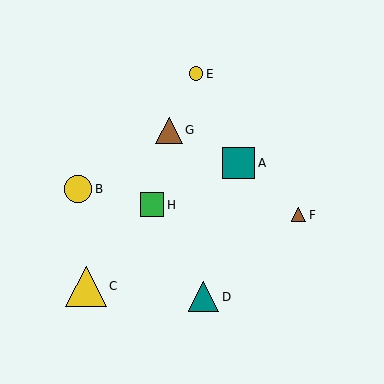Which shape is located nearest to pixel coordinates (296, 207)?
The brown triangle (labeled F) at (299, 215) is nearest to that location.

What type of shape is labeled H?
Shape H is a green square.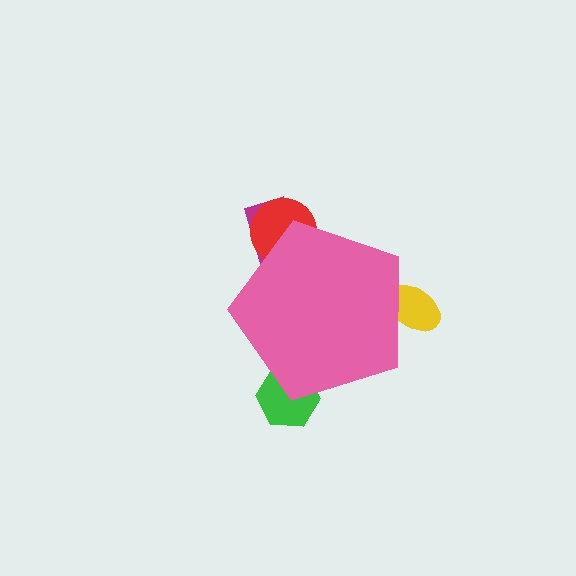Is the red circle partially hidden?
Yes, the red circle is partially hidden behind the pink pentagon.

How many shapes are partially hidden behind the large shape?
4 shapes are partially hidden.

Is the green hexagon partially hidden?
Yes, the green hexagon is partially hidden behind the pink pentagon.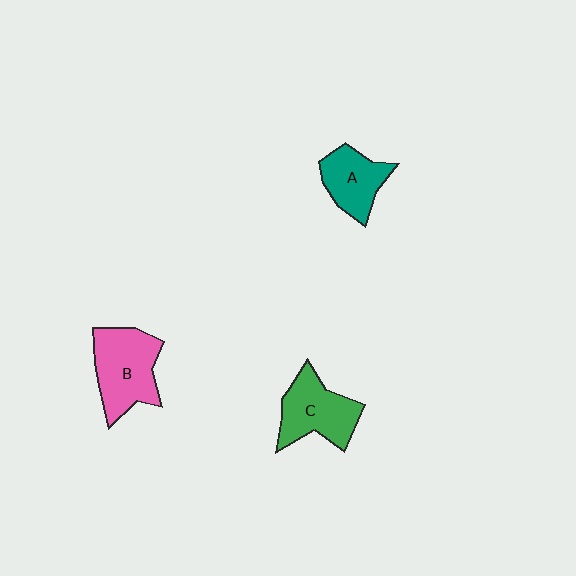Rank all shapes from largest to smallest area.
From largest to smallest: B (pink), C (green), A (teal).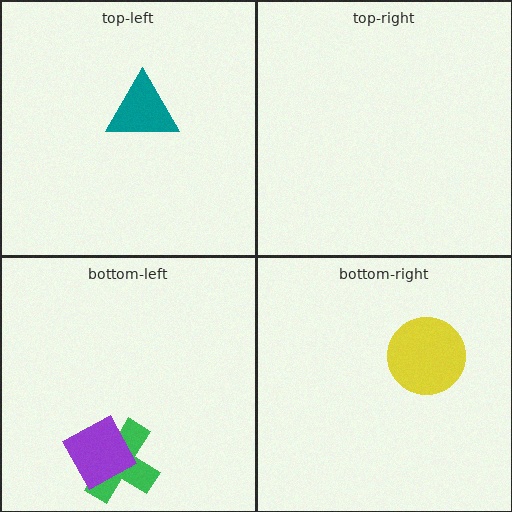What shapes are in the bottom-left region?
The green cross, the purple diamond.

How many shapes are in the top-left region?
1.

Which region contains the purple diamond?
The bottom-left region.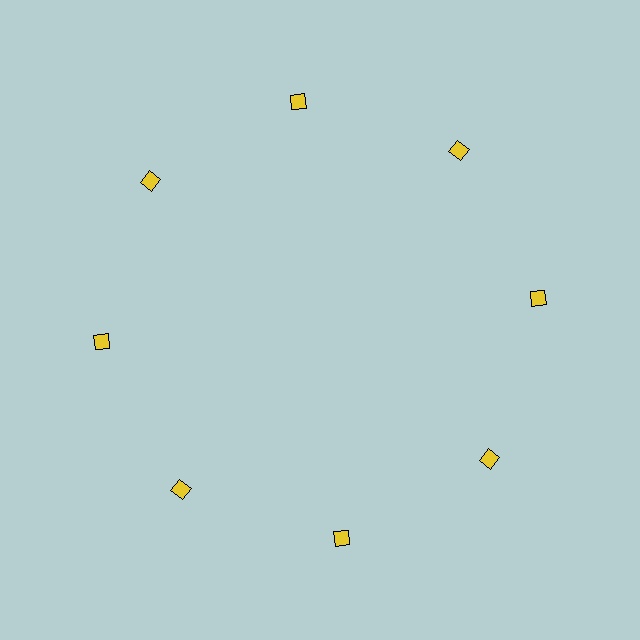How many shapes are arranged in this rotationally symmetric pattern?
There are 8 shapes, arranged in 8 groups of 1.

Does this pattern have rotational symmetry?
Yes, this pattern has 8-fold rotational symmetry. It looks the same after rotating 45 degrees around the center.